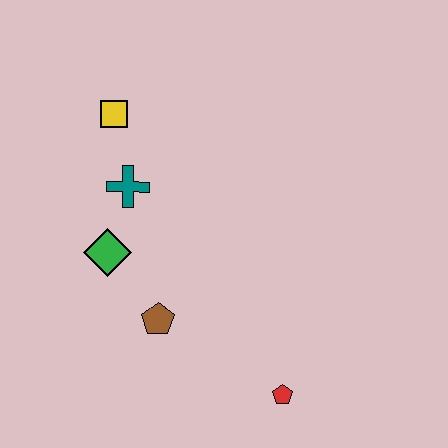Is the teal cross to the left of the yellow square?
No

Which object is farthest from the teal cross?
The red pentagon is farthest from the teal cross.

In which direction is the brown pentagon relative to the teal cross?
The brown pentagon is below the teal cross.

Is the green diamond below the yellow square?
Yes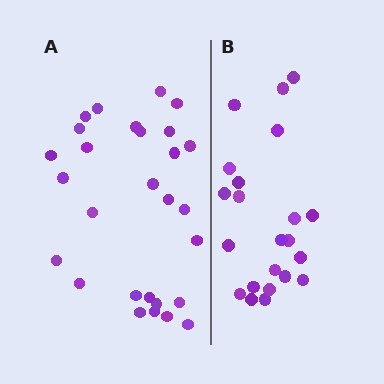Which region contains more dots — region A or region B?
Region A (the left region) has more dots.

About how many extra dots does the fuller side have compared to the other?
Region A has about 6 more dots than region B.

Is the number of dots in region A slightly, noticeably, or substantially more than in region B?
Region A has noticeably more, but not dramatically so. The ratio is roughly 1.3 to 1.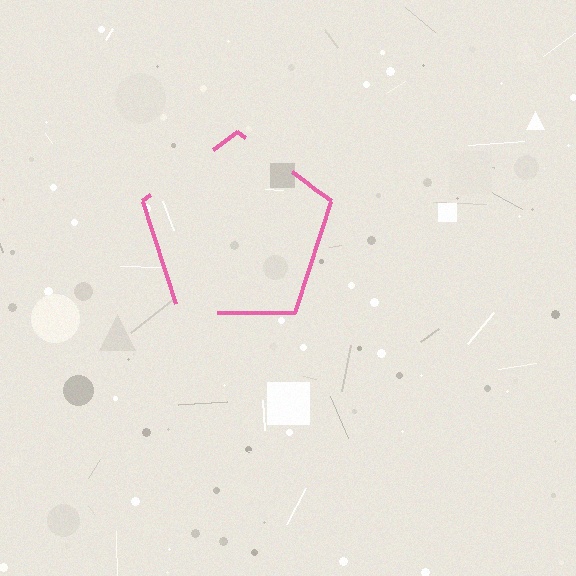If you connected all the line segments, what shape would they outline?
They would outline a pentagon.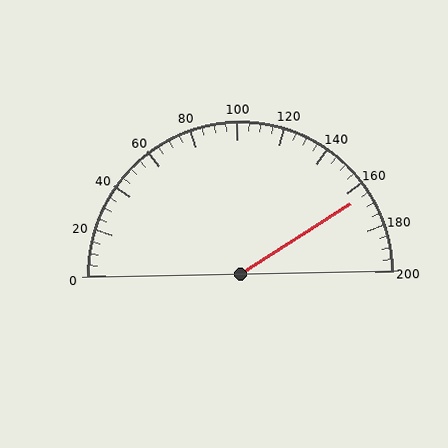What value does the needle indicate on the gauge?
The needle indicates approximately 165.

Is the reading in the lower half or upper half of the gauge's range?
The reading is in the upper half of the range (0 to 200).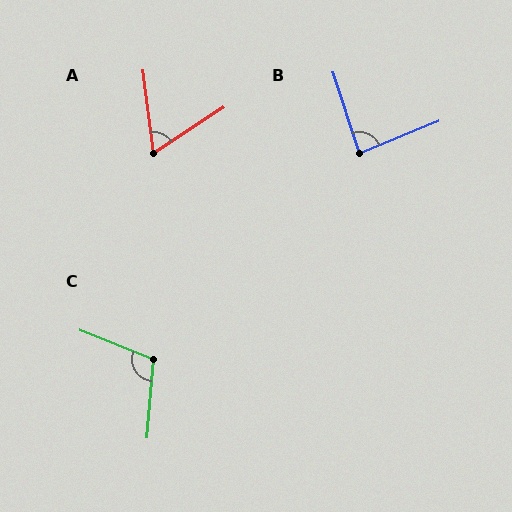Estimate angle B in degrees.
Approximately 86 degrees.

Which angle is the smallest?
A, at approximately 63 degrees.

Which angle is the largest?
C, at approximately 107 degrees.